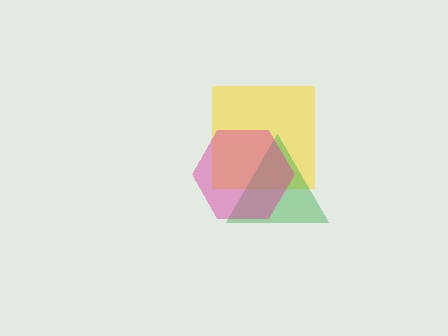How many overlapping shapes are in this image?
There are 3 overlapping shapes in the image.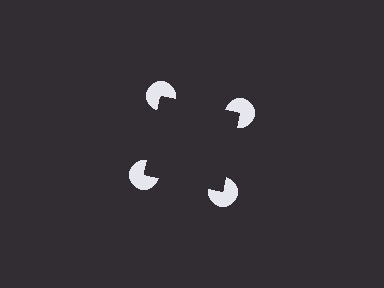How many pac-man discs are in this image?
There are 4 — one at each vertex of the illusory square.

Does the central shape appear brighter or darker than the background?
It typically appears slightly darker than the background, even though no actual brightness change is drawn.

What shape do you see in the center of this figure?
An illusory square — its edges are inferred from the aligned wedge cuts in the pac-man discs, not physically drawn.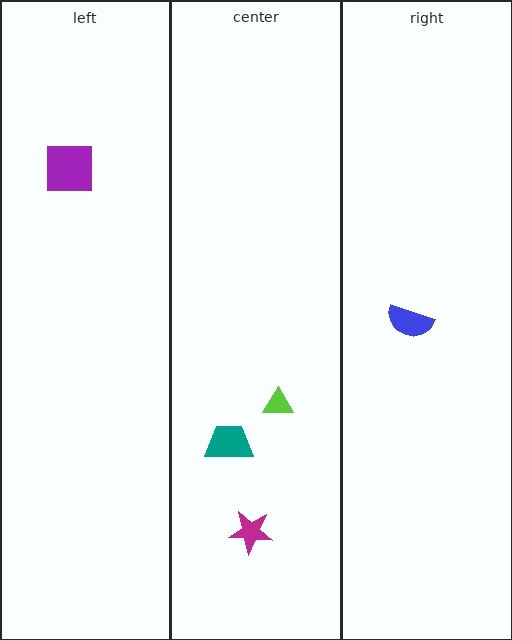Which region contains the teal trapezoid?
The center region.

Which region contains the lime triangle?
The center region.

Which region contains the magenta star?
The center region.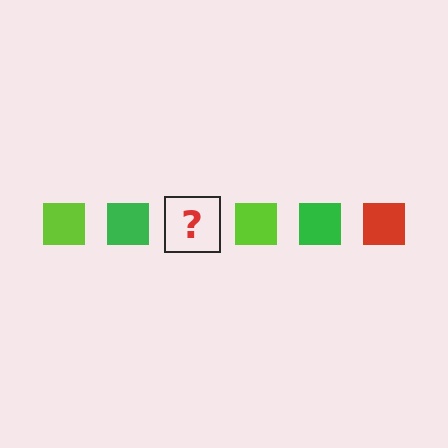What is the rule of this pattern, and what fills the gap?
The rule is that the pattern cycles through lime, green, red squares. The gap should be filled with a red square.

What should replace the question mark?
The question mark should be replaced with a red square.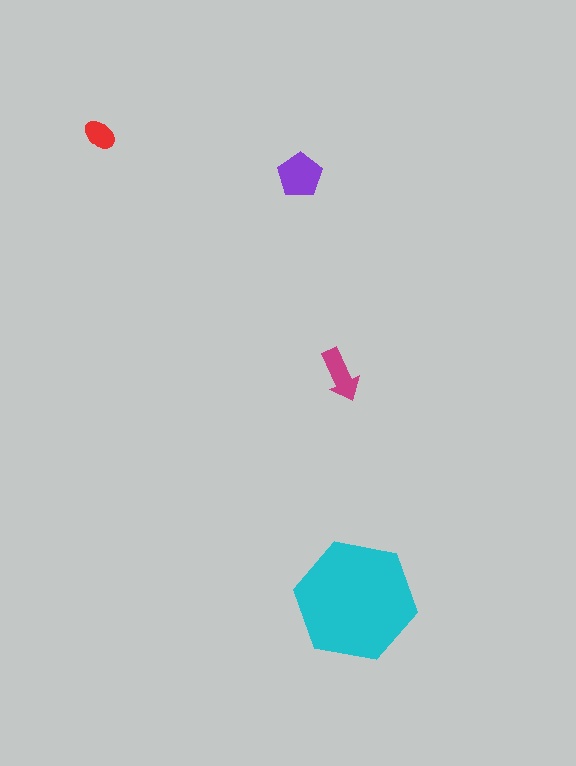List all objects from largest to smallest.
The cyan hexagon, the purple pentagon, the magenta arrow, the red ellipse.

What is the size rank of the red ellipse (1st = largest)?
4th.